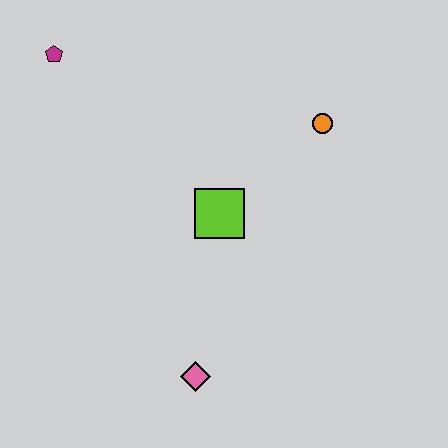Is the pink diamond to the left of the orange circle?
Yes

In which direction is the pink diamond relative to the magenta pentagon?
The pink diamond is below the magenta pentagon.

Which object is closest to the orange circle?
The lime square is closest to the orange circle.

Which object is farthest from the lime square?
The magenta pentagon is farthest from the lime square.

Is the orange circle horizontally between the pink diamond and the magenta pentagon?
No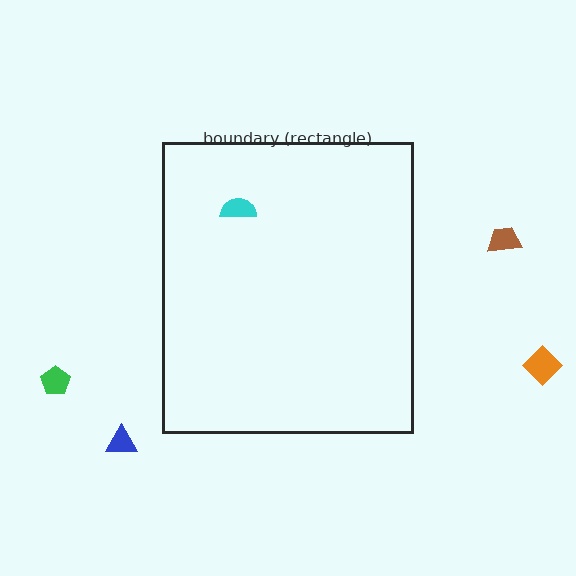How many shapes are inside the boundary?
1 inside, 4 outside.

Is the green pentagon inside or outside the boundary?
Outside.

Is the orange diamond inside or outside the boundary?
Outside.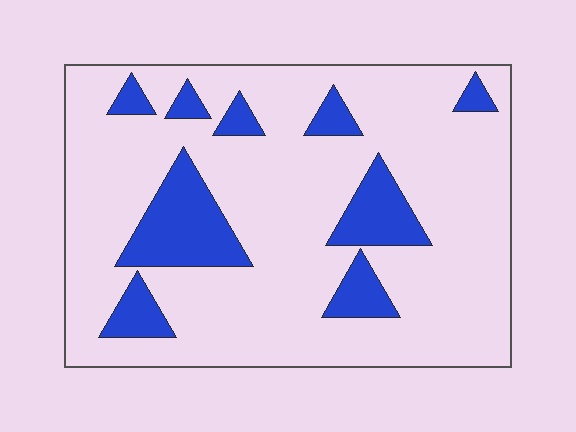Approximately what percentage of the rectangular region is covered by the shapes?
Approximately 20%.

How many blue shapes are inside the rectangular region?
9.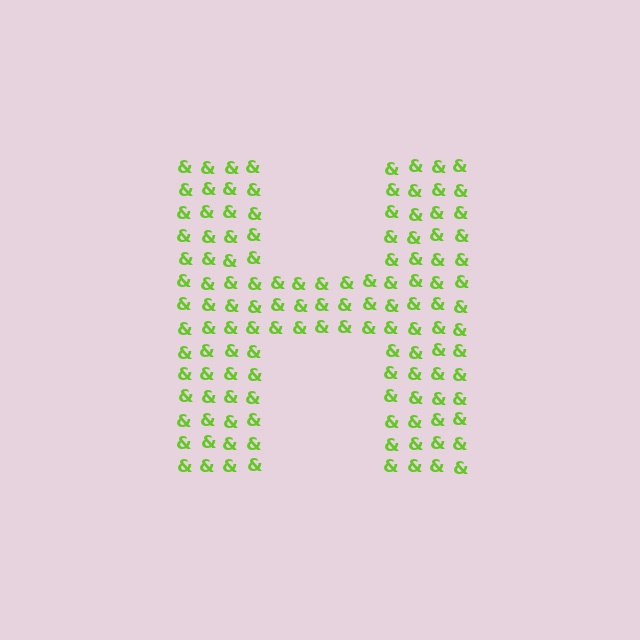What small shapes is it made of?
It is made of small ampersands.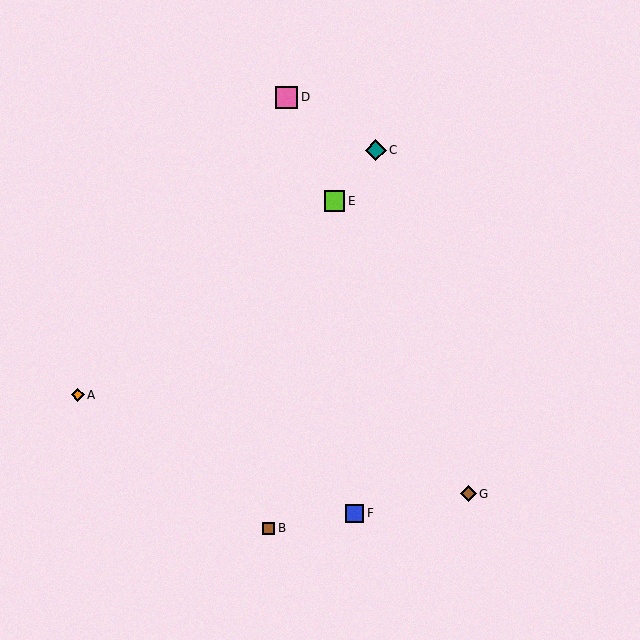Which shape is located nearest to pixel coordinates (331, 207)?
The lime square (labeled E) at (334, 201) is nearest to that location.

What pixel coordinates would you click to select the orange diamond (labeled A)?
Click at (78, 395) to select the orange diamond A.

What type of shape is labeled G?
Shape G is a brown diamond.